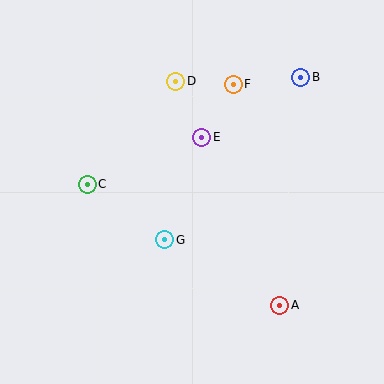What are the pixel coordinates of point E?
Point E is at (202, 137).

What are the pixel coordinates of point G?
Point G is at (165, 240).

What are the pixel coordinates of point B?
Point B is at (301, 77).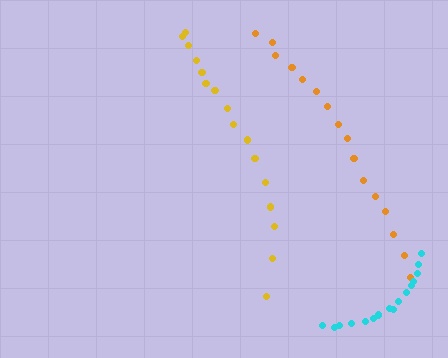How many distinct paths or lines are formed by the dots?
There are 3 distinct paths.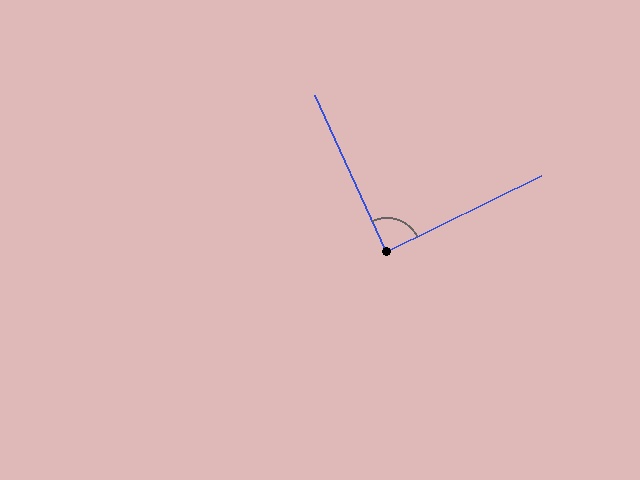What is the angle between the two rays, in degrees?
Approximately 88 degrees.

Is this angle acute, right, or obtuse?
It is approximately a right angle.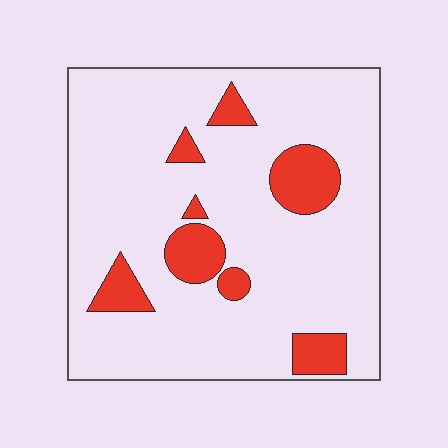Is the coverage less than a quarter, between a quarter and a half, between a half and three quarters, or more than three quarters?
Less than a quarter.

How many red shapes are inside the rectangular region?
8.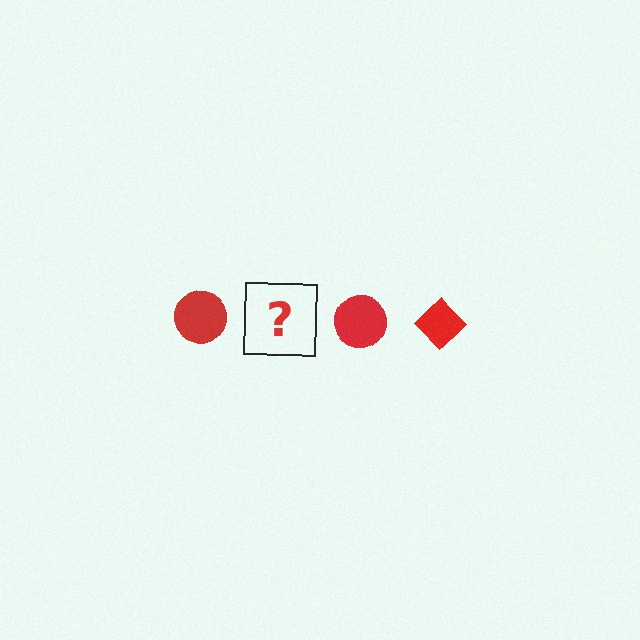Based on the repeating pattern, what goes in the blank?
The blank should be a red diamond.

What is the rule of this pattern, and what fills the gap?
The rule is that the pattern cycles through circle, diamond shapes in red. The gap should be filled with a red diamond.